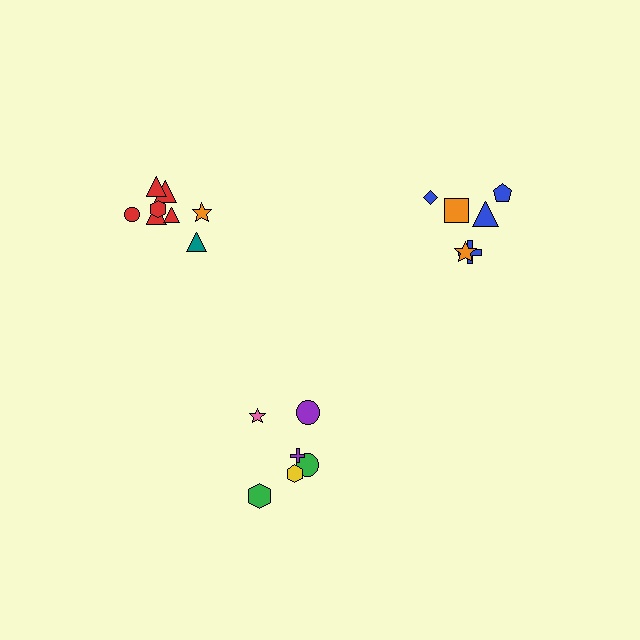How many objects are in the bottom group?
There are 6 objects.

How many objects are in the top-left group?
There are 8 objects.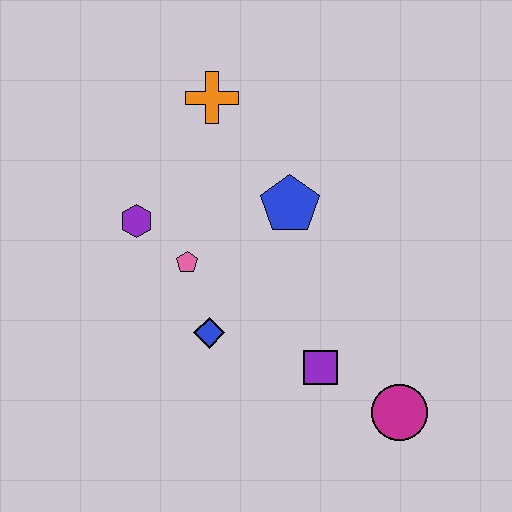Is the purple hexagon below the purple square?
No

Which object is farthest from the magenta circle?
The orange cross is farthest from the magenta circle.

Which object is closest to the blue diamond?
The pink pentagon is closest to the blue diamond.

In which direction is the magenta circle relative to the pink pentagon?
The magenta circle is to the right of the pink pentagon.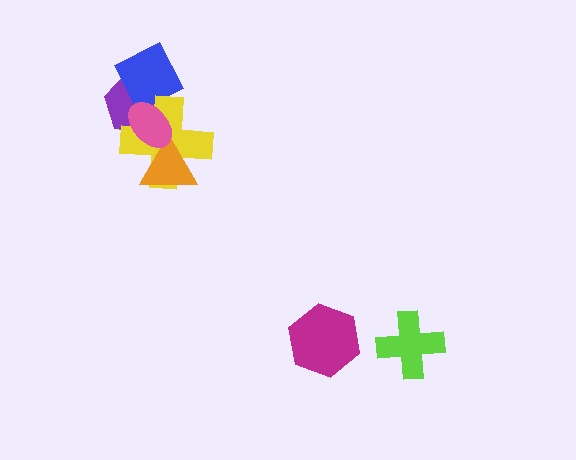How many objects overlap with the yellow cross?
3 objects overlap with the yellow cross.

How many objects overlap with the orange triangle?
2 objects overlap with the orange triangle.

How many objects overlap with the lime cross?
0 objects overlap with the lime cross.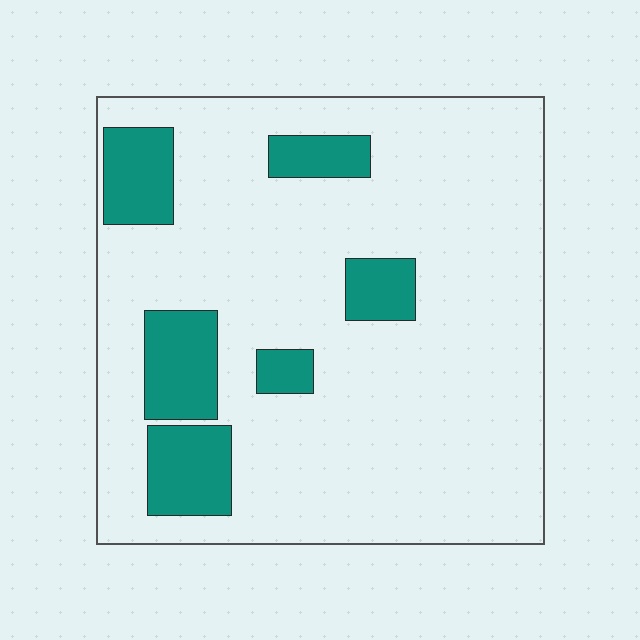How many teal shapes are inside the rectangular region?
6.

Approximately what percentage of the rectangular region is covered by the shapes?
Approximately 15%.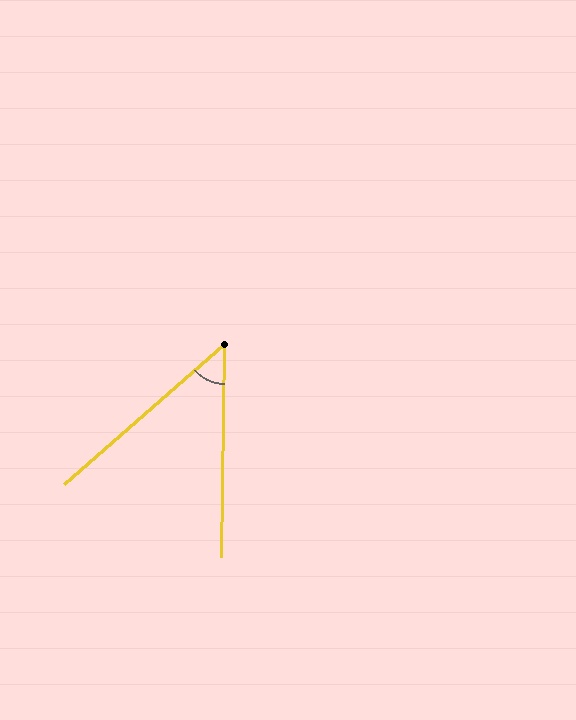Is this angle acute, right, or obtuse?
It is acute.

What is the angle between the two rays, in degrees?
Approximately 48 degrees.